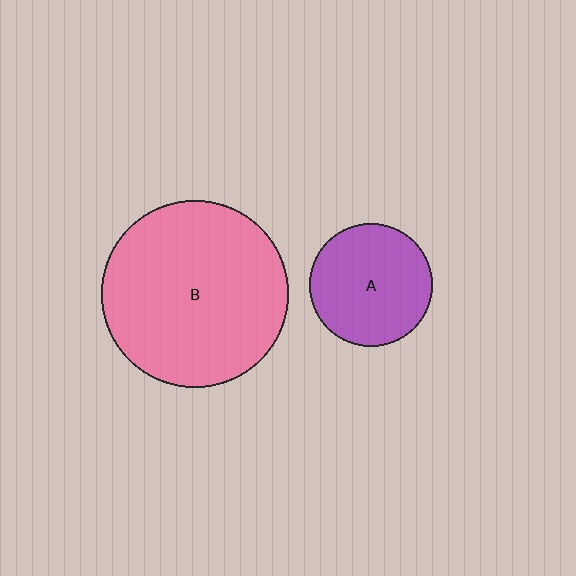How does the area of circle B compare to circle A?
Approximately 2.3 times.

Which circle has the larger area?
Circle B (pink).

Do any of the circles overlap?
No, none of the circles overlap.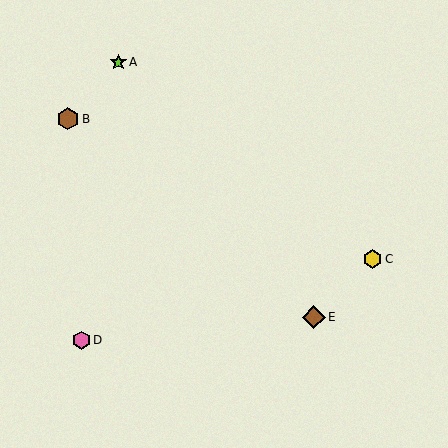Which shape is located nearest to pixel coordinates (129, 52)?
The lime star (labeled A) at (118, 62) is nearest to that location.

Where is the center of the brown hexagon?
The center of the brown hexagon is at (68, 119).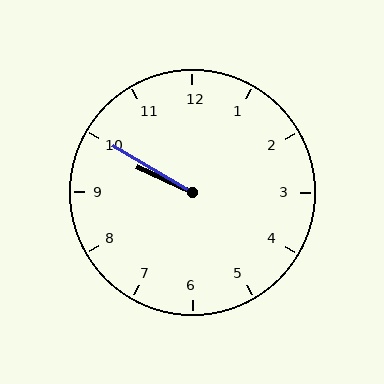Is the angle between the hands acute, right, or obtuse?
It is acute.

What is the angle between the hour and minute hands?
Approximately 5 degrees.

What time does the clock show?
9:50.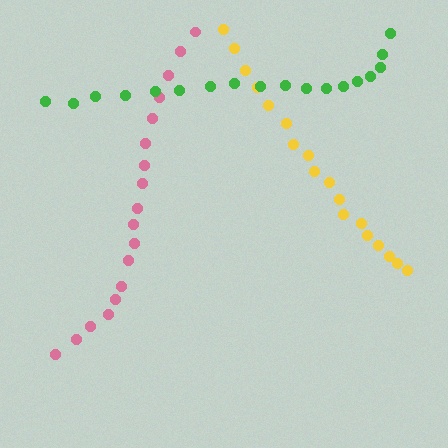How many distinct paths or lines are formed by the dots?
There are 3 distinct paths.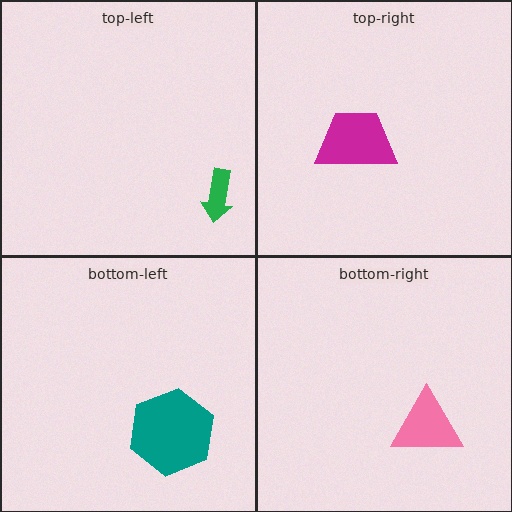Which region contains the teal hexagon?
The bottom-left region.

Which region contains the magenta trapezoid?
The top-right region.